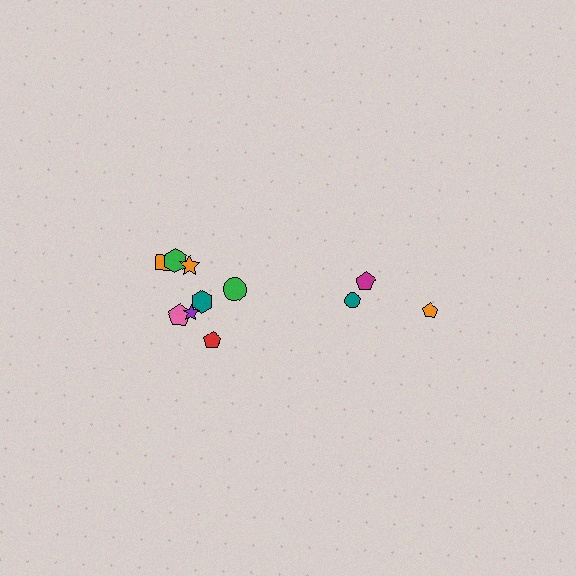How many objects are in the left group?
There are 8 objects.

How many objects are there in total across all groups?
There are 11 objects.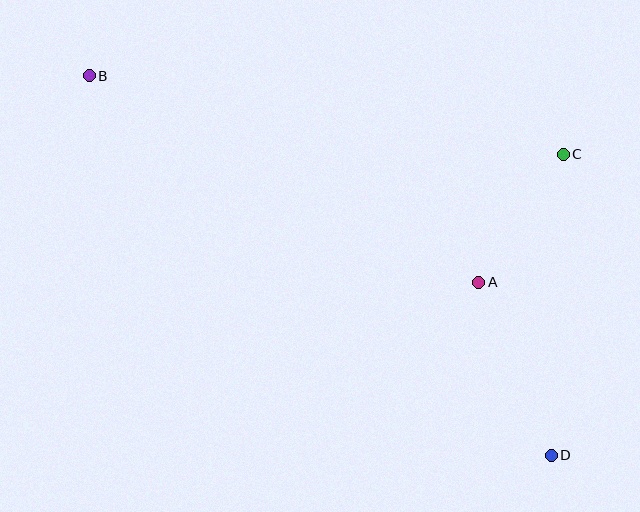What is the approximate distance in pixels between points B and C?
The distance between B and C is approximately 480 pixels.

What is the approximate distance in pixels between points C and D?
The distance between C and D is approximately 301 pixels.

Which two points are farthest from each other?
Points B and D are farthest from each other.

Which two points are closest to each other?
Points A and C are closest to each other.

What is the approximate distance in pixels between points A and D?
The distance between A and D is approximately 187 pixels.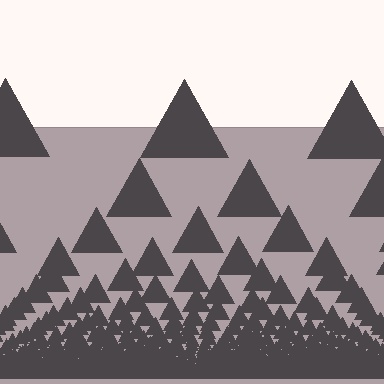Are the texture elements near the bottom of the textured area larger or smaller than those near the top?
Smaller. The gradient is inverted — elements near the bottom are smaller and denser.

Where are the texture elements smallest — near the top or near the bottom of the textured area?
Near the bottom.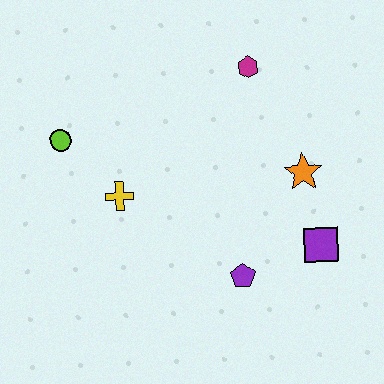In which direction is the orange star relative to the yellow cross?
The orange star is to the right of the yellow cross.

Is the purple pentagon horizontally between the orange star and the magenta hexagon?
No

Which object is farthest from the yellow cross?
The purple square is farthest from the yellow cross.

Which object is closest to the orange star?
The purple square is closest to the orange star.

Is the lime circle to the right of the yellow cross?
No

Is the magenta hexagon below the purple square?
No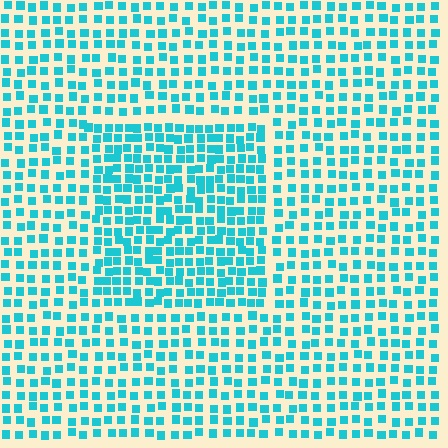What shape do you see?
I see a rectangle.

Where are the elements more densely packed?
The elements are more densely packed inside the rectangle boundary.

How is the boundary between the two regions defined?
The boundary is defined by a change in element density (approximately 1.6x ratio). All elements are the same color, size, and shape.